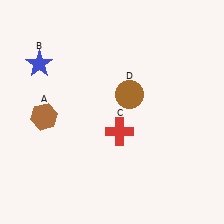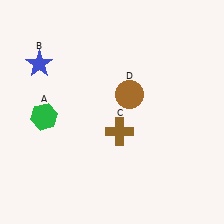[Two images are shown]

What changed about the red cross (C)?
In Image 1, C is red. In Image 2, it changed to brown.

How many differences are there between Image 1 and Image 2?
There are 2 differences between the two images.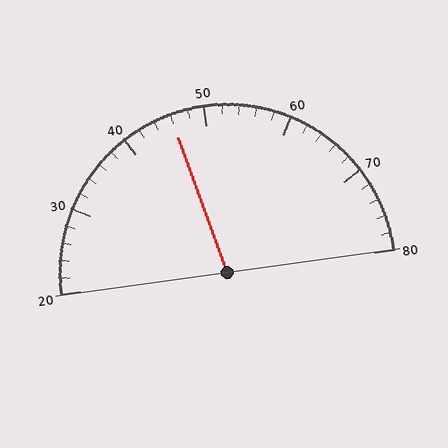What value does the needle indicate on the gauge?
The needle indicates approximately 46.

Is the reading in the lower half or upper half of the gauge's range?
The reading is in the lower half of the range (20 to 80).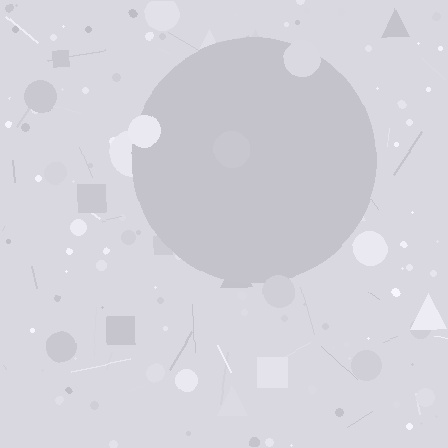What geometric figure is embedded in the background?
A circle is embedded in the background.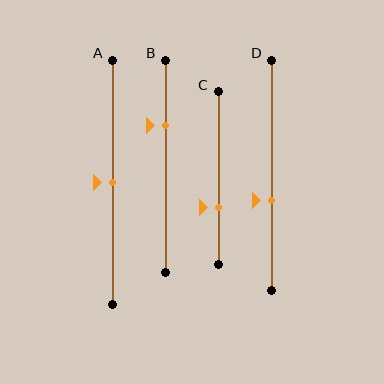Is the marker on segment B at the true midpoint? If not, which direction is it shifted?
No, the marker on segment B is shifted upward by about 19% of the segment length.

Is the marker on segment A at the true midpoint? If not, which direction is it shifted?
Yes, the marker on segment A is at the true midpoint.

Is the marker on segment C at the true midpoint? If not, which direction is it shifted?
No, the marker on segment C is shifted downward by about 17% of the segment length.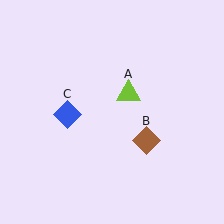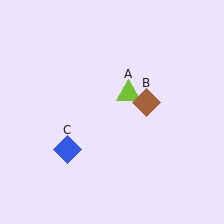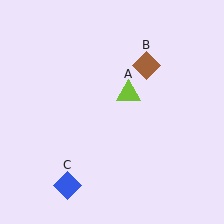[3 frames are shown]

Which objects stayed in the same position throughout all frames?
Lime triangle (object A) remained stationary.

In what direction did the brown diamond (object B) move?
The brown diamond (object B) moved up.